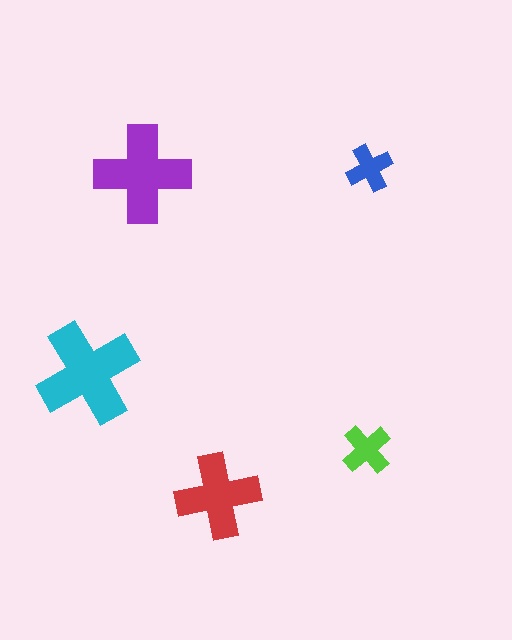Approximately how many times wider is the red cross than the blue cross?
About 2 times wider.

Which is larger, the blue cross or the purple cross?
The purple one.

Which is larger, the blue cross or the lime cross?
The lime one.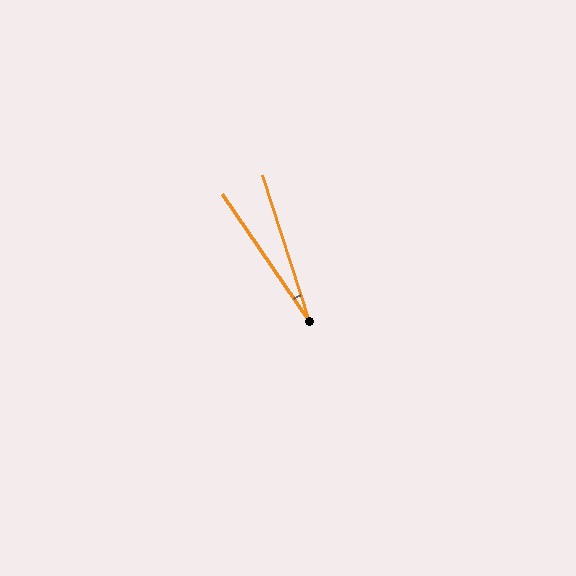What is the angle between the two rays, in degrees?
Approximately 17 degrees.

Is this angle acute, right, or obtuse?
It is acute.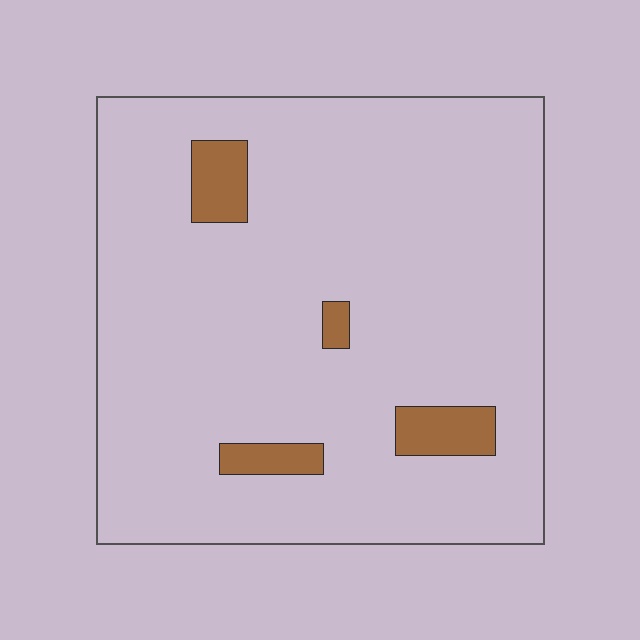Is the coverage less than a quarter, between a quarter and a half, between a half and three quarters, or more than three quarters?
Less than a quarter.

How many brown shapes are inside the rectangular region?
4.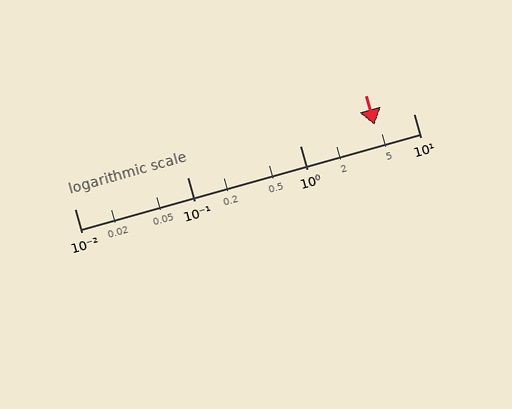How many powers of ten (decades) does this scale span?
The scale spans 3 decades, from 0.01 to 10.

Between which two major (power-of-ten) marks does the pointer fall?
The pointer is between 1 and 10.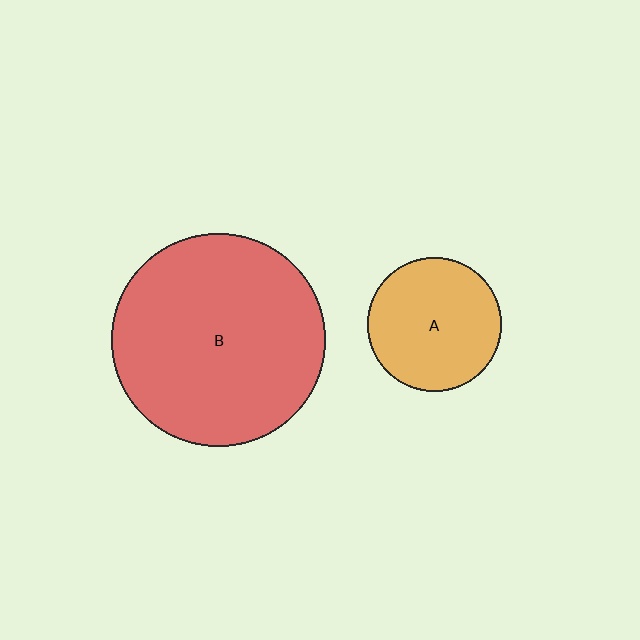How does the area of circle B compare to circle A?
Approximately 2.5 times.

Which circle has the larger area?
Circle B (red).